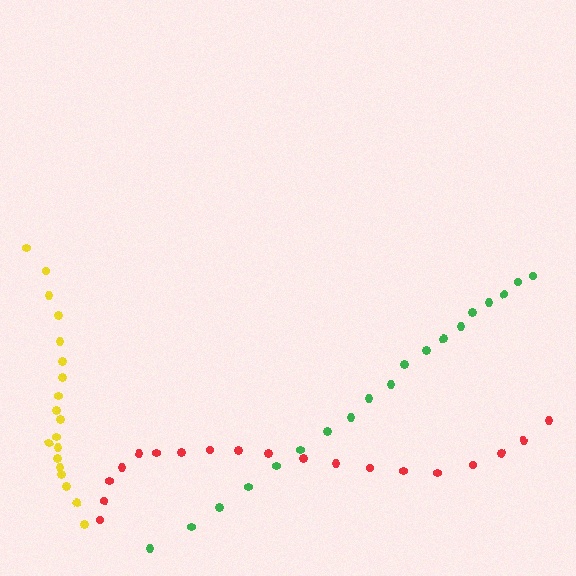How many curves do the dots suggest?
There are 3 distinct paths.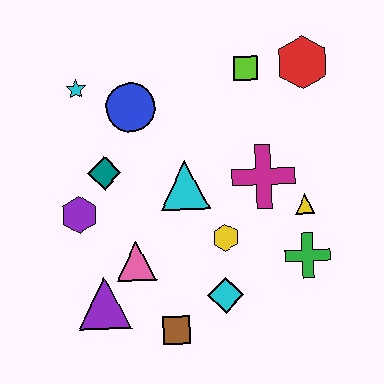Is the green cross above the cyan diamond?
Yes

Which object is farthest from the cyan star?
The green cross is farthest from the cyan star.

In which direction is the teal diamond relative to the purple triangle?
The teal diamond is above the purple triangle.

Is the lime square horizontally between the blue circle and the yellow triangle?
Yes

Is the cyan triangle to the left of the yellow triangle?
Yes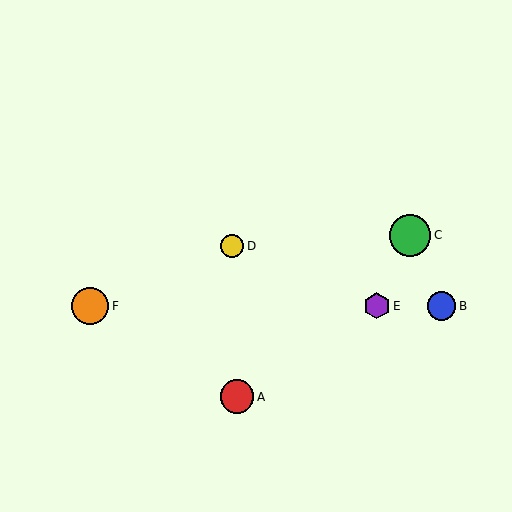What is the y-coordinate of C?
Object C is at y≈235.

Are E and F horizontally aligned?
Yes, both are at y≈306.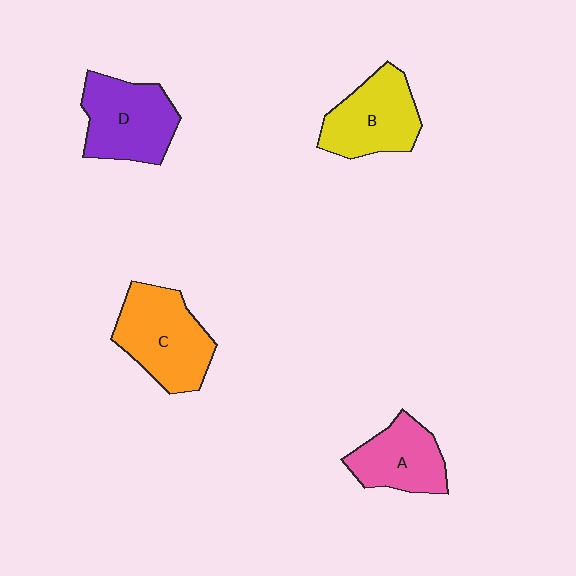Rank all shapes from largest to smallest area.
From largest to smallest: C (orange), D (purple), B (yellow), A (pink).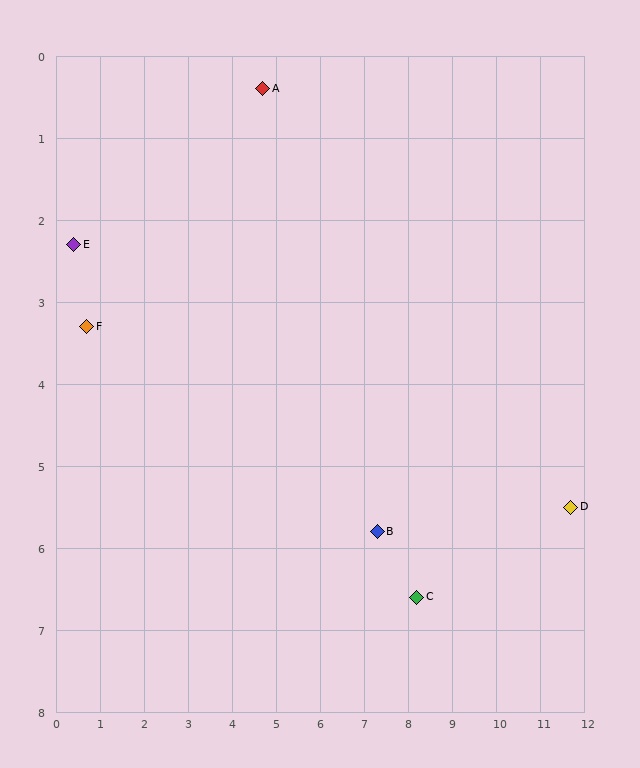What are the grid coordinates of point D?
Point D is at approximately (11.7, 5.5).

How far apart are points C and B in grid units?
Points C and B are about 1.2 grid units apart.